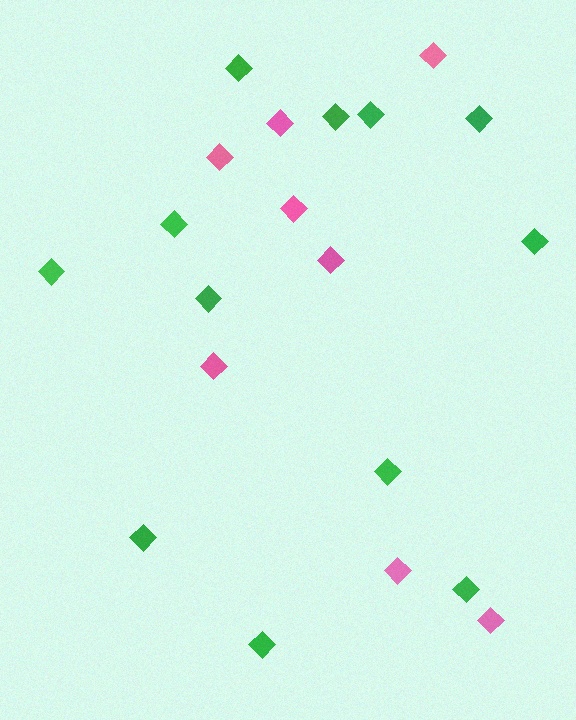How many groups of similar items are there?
There are 2 groups: one group of green diamonds (12) and one group of pink diamonds (8).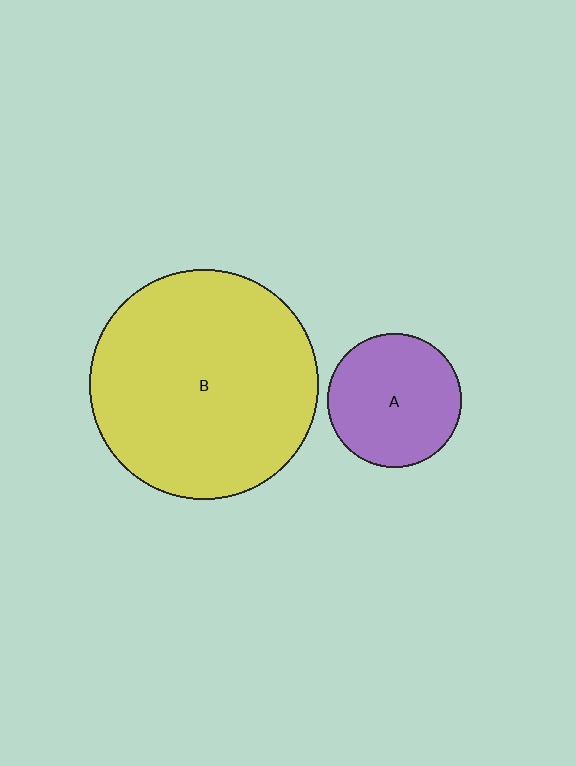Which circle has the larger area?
Circle B (yellow).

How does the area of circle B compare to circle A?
Approximately 2.9 times.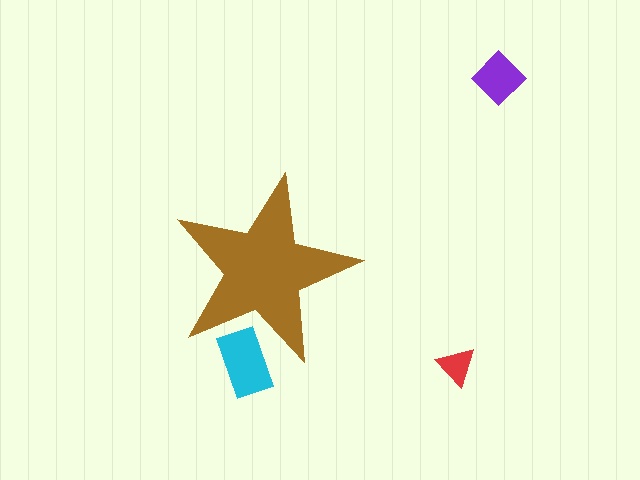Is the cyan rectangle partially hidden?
Yes, the cyan rectangle is partially hidden behind the brown star.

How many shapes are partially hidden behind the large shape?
1 shape is partially hidden.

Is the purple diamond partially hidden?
No, the purple diamond is fully visible.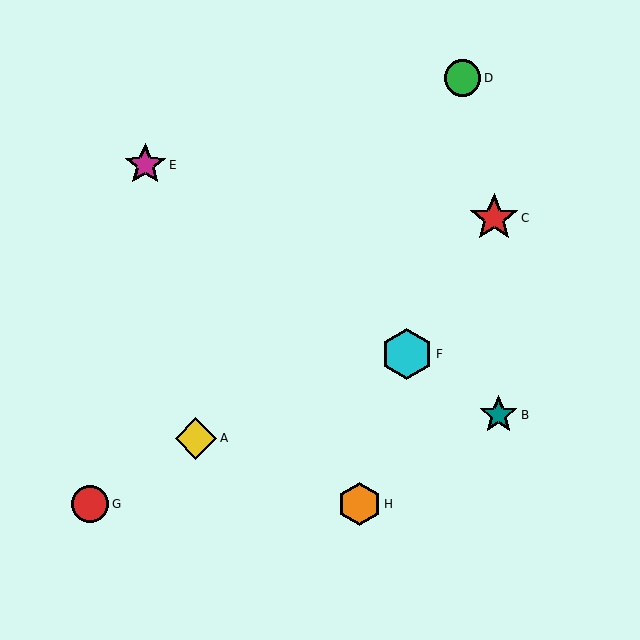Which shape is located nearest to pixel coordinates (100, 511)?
The red circle (labeled G) at (90, 504) is nearest to that location.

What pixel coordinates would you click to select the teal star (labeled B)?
Click at (499, 415) to select the teal star B.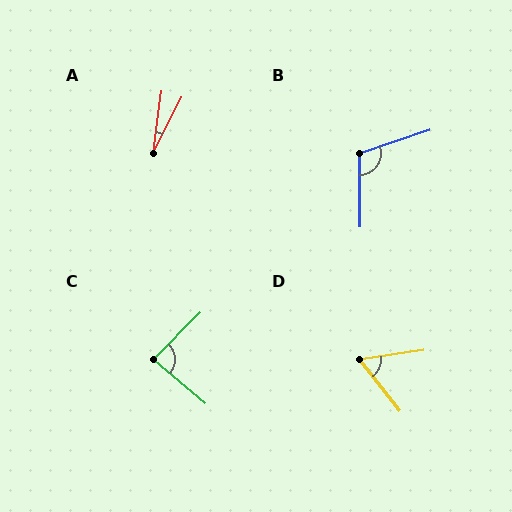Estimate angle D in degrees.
Approximately 59 degrees.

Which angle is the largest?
B, at approximately 108 degrees.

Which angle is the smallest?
A, at approximately 19 degrees.